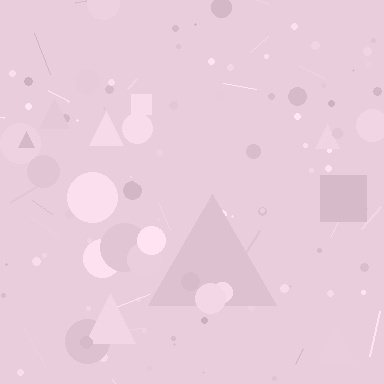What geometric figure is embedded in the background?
A triangle is embedded in the background.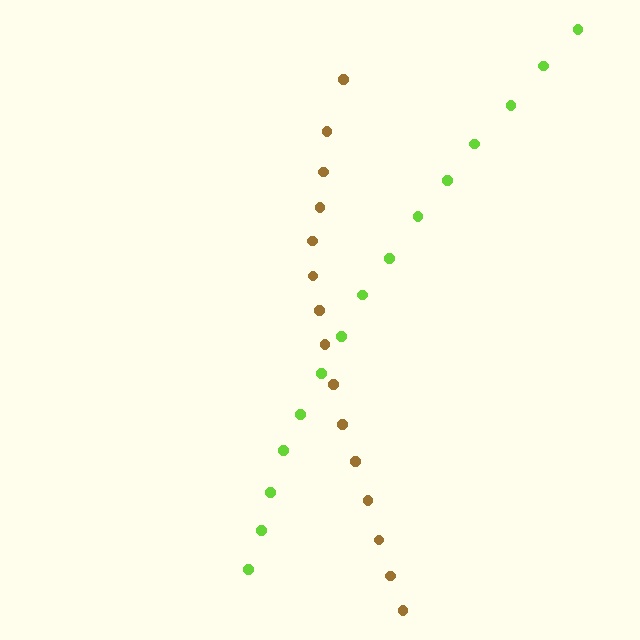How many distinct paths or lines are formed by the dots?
There are 2 distinct paths.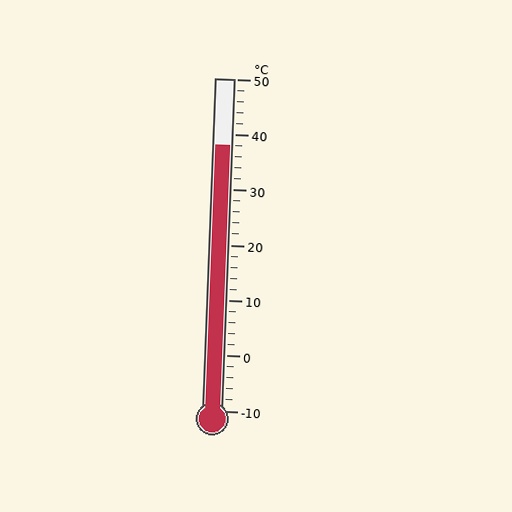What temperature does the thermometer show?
The thermometer shows approximately 38°C.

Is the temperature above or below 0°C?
The temperature is above 0°C.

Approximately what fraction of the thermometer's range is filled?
The thermometer is filled to approximately 80% of its range.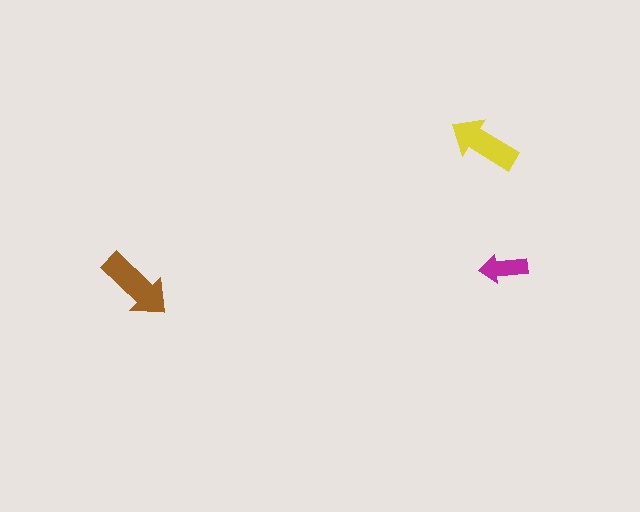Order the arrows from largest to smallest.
the brown one, the yellow one, the magenta one.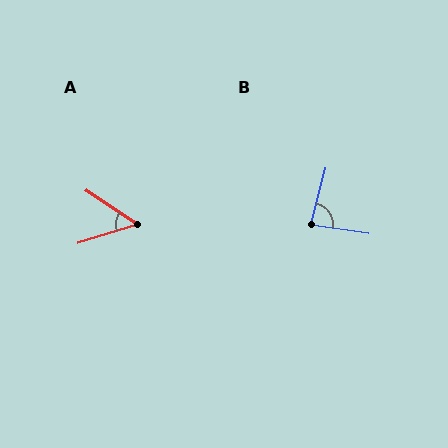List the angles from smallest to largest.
A (51°), B (84°).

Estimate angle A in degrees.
Approximately 51 degrees.